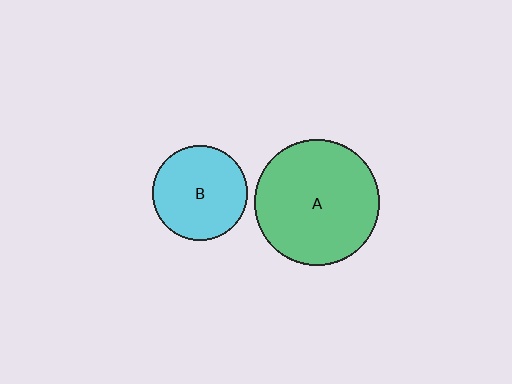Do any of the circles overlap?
No, none of the circles overlap.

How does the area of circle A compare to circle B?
Approximately 1.7 times.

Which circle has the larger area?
Circle A (green).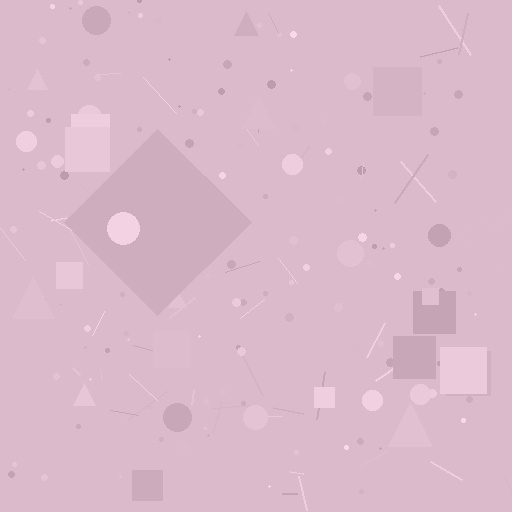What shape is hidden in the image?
A diamond is hidden in the image.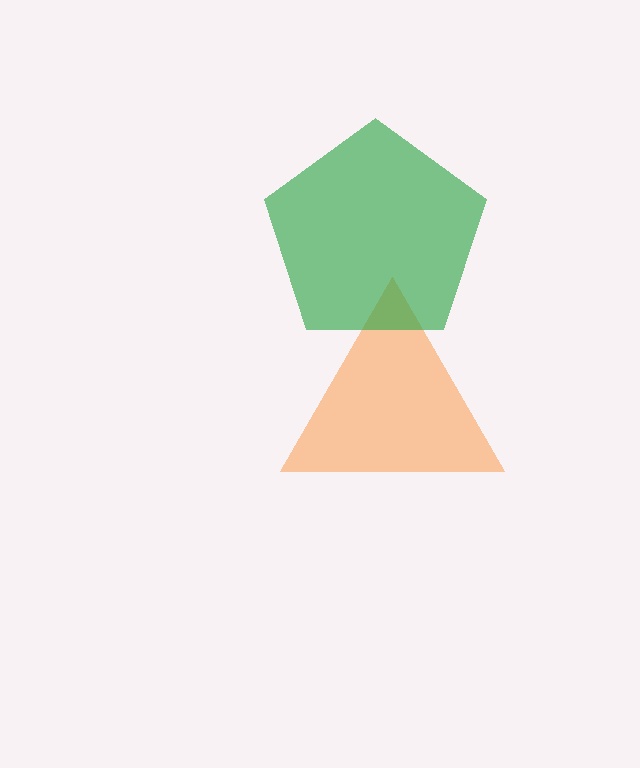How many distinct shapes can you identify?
There are 2 distinct shapes: an orange triangle, a green pentagon.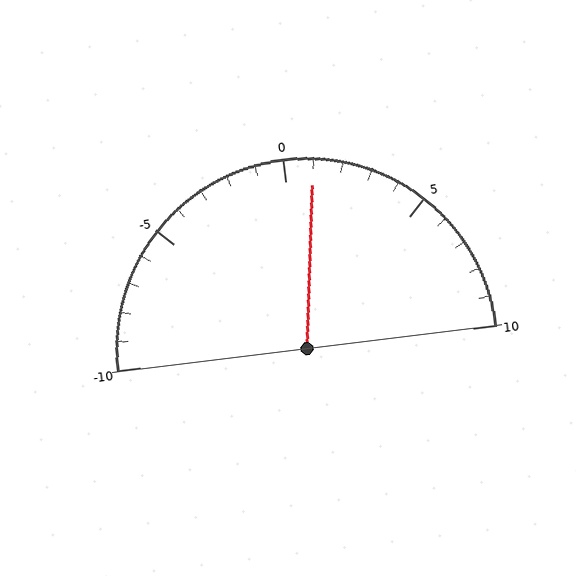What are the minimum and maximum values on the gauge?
The gauge ranges from -10 to 10.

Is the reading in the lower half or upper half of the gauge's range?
The reading is in the upper half of the range (-10 to 10).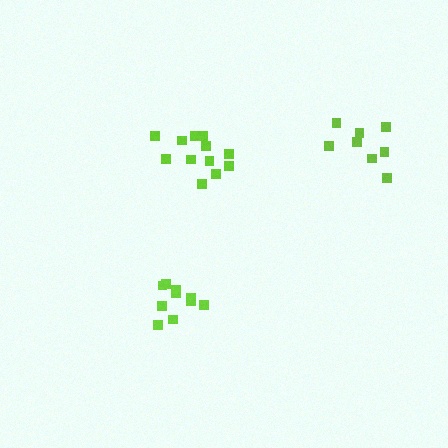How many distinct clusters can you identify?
There are 3 distinct clusters.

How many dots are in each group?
Group 1: 8 dots, Group 2: 12 dots, Group 3: 10 dots (30 total).